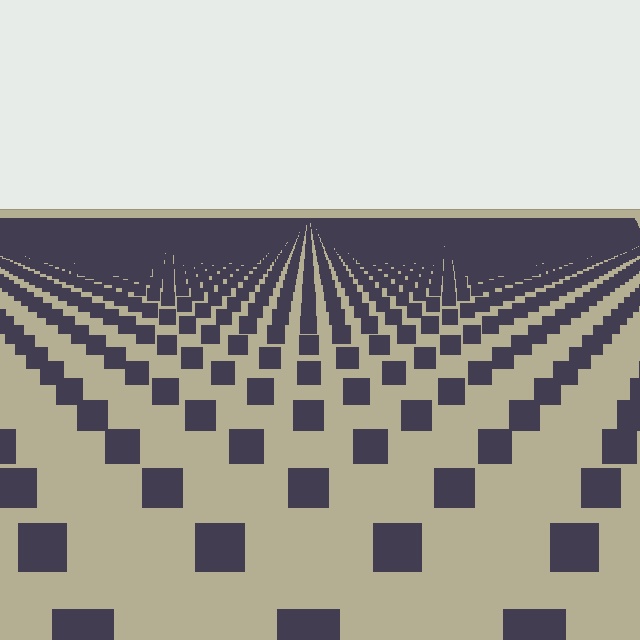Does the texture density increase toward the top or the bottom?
Density increases toward the top.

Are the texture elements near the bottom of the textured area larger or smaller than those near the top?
Larger. Near the bottom, elements are closer to the viewer and appear at a bigger on-screen size.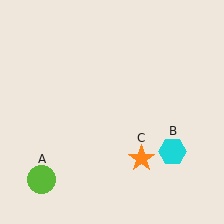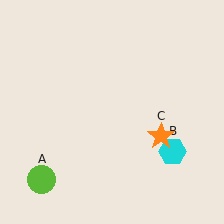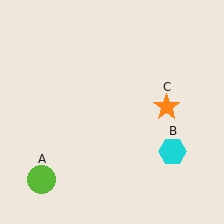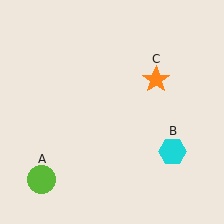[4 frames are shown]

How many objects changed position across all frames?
1 object changed position: orange star (object C).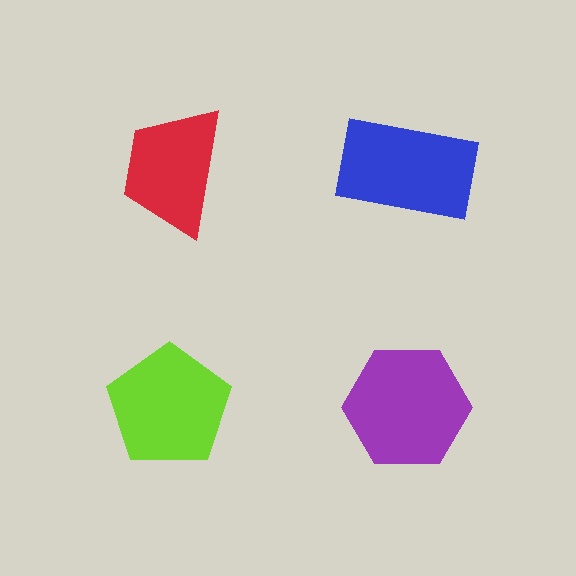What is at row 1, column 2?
A blue rectangle.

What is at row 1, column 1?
A red trapezoid.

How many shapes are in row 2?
2 shapes.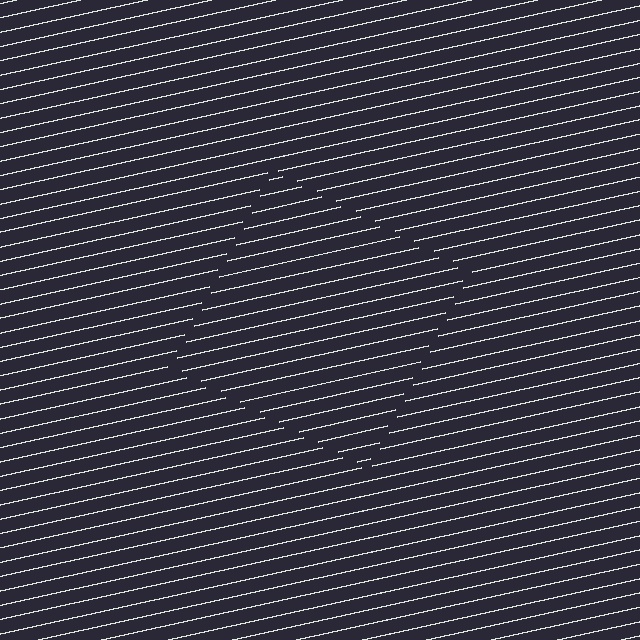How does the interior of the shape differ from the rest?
The interior of the shape contains the same grating, shifted by half a period — the contour is defined by the phase discontinuity where line-ends from the inner and outer gratings abut.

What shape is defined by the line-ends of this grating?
An illusory square. The interior of the shape contains the same grating, shifted by half a period — the contour is defined by the phase discontinuity where line-ends from the inner and outer gratings abut.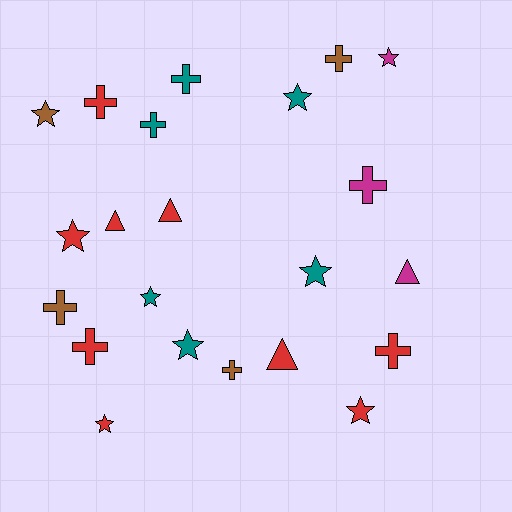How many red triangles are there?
There are 3 red triangles.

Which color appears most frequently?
Red, with 9 objects.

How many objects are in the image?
There are 22 objects.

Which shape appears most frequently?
Cross, with 9 objects.